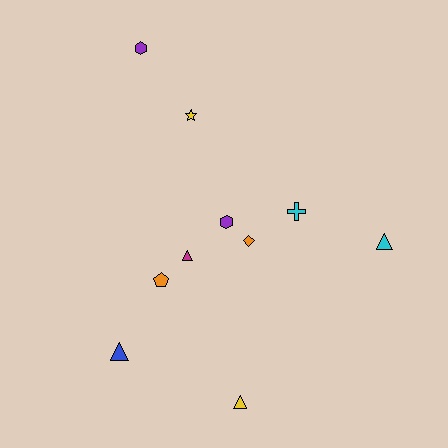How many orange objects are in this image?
There are 2 orange objects.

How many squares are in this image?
There are no squares.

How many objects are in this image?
There are 10 objects.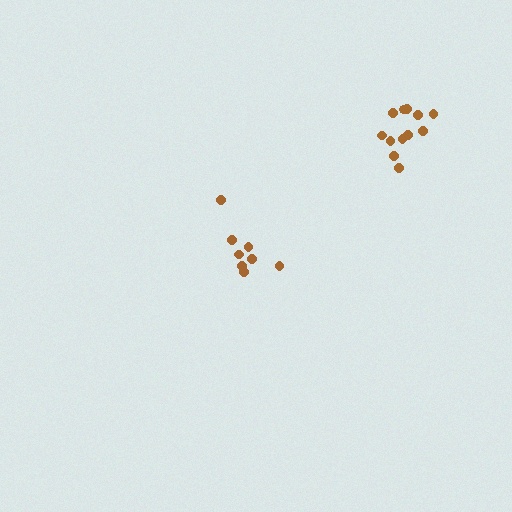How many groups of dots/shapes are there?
There are 2 groups.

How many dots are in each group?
Group 1: 12 dots, Group 2: 8 dots (20 total).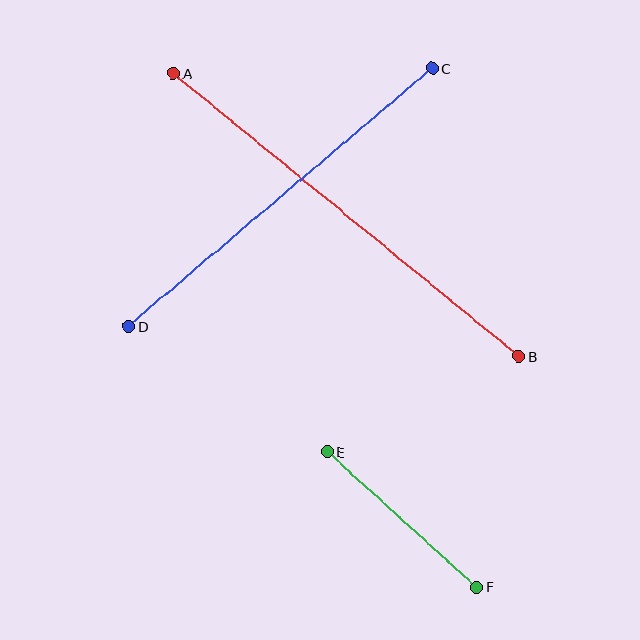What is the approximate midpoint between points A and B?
The midpoint is at approximately (346, 215) pixels.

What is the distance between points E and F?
The distance is approximately 201 pixels.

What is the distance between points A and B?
The distance is approximately 447 pixels.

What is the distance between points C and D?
The distance is approximately 398 pixels.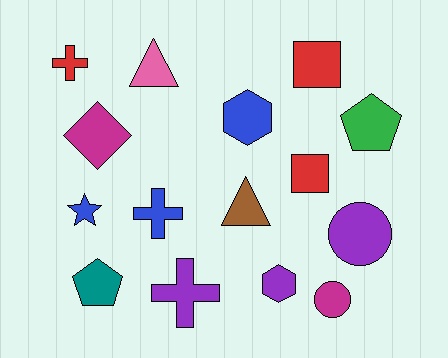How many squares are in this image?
There are 2 squares.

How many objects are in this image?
There are 15 objects.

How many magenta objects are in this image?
There are 2 magenta objects.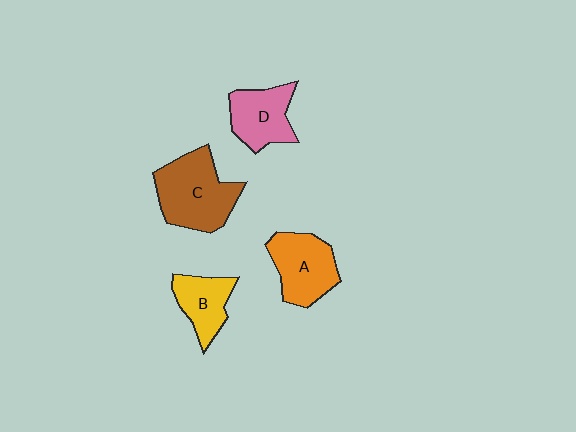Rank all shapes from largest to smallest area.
From largest to smallest: C (brown), A (orange), D (pink), B (yellow).